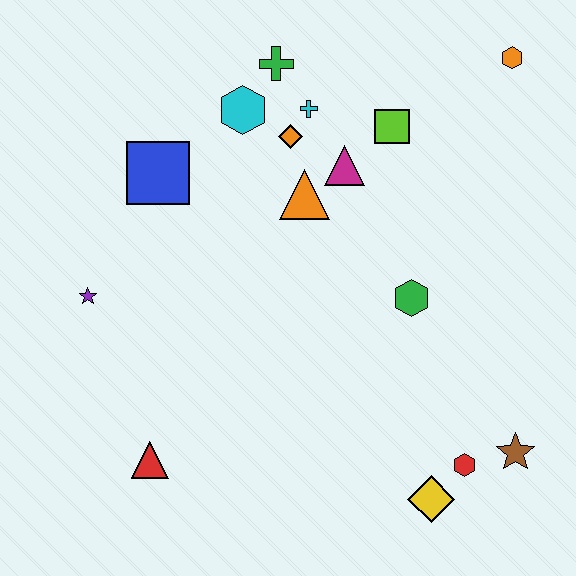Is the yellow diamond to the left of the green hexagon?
No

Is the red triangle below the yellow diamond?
No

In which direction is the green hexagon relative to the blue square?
The green hexagon is to the right of the blue square.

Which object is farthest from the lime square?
The red triangle is farthest from the lime square.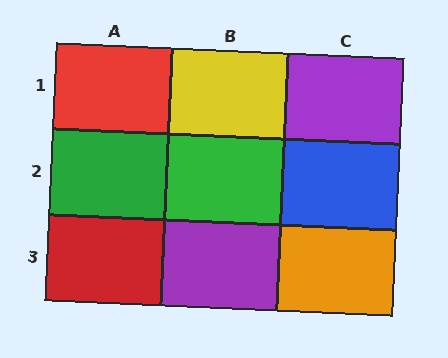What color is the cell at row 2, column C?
Blue.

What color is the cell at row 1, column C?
Purple.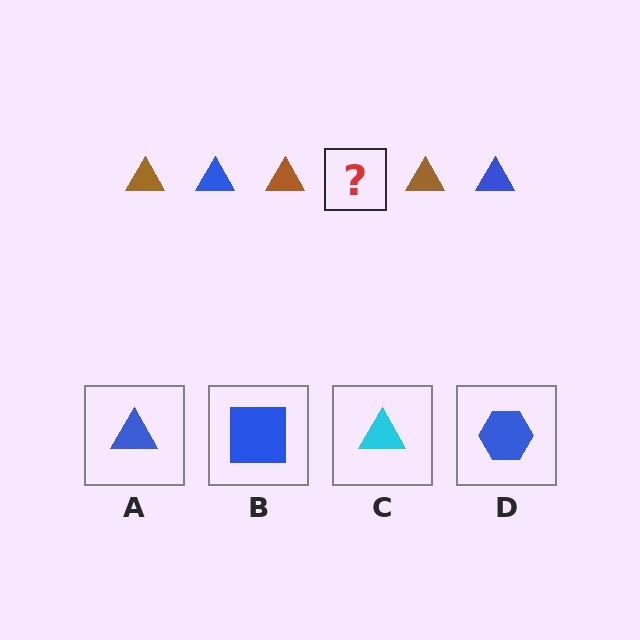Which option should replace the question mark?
Option A.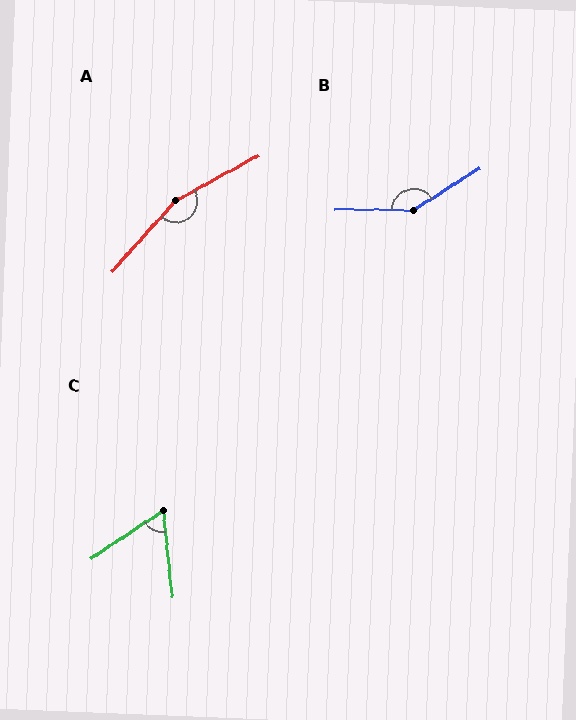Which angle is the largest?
A, at approximately 160 degrees.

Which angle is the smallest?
C, at approximately 62 degrees.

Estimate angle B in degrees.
Approximately 147 degrees.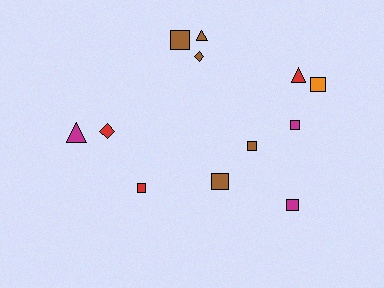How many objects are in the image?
There are 12 objects.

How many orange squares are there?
There is 1 orange square.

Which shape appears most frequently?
Square, with 7 objects.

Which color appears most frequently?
Brown, with 5 objects.